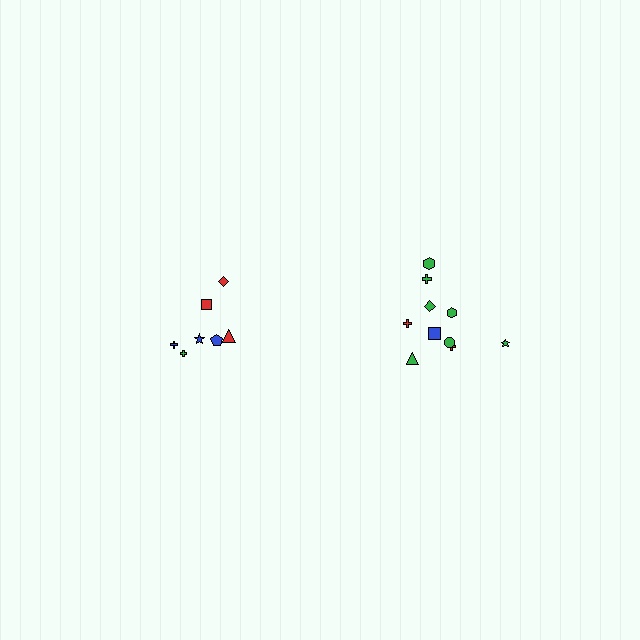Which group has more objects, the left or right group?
The right group.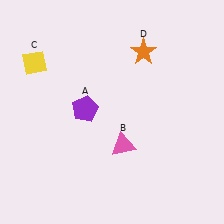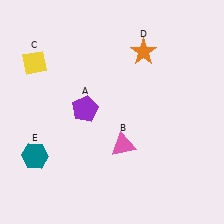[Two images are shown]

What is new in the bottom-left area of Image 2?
A teal hexagon (E) was added in the bottom-left area of Image 2.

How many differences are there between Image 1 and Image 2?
There is 1 difference between the two images.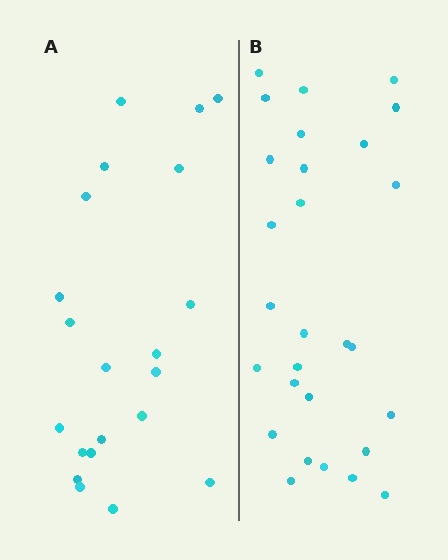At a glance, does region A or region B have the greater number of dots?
Region B (the right region) has more dots.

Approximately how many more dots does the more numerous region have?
Region B has roughly 8 or so more dots than region A.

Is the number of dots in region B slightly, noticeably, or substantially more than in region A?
Region B has noticeably more, but not dramatically so. The ratio is roughly 1.3 to 1.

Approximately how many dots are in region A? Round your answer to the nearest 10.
About 20 dots. (The exact count is 21, which rounds to 20.)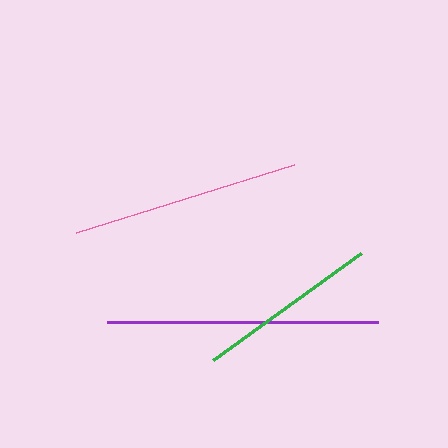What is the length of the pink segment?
The pink segment is approximately 229 pixels long.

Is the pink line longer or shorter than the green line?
The pink line is longer than the green line.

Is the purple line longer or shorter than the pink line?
The purple line is longer than the pink line.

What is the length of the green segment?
The green segment is approximately 182 pixels long.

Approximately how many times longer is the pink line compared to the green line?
The pink line is approximately 1.3 times the length of the green line.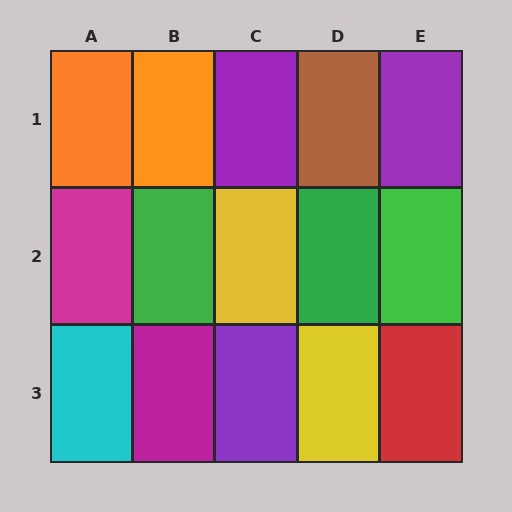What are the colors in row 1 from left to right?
Orange, orange, purple, brown, purple.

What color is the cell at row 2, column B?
Green.